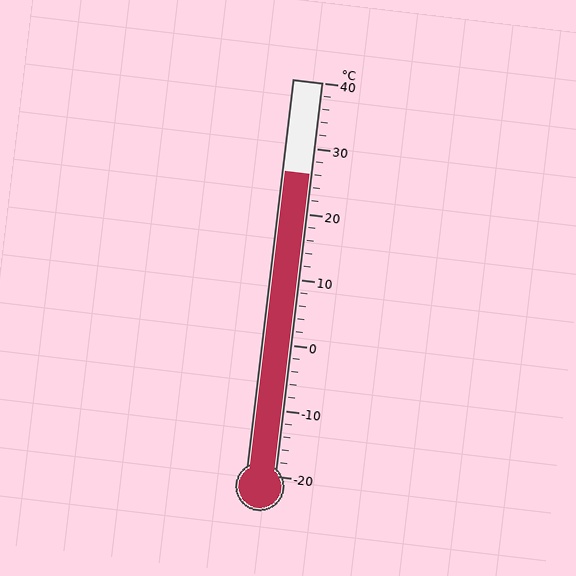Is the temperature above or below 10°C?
The temperature is above 10°C.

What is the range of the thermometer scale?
The thermometer scale ranges from -20°C to 40°C.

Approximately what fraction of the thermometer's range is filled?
The thermometer is filled to approximately 75% of its range.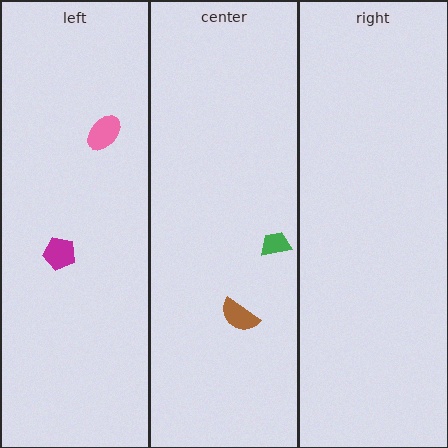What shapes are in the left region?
The pink ellipse, the magenta pentagon.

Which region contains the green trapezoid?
The center region.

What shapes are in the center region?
The brown semicircle, the green trapezoid.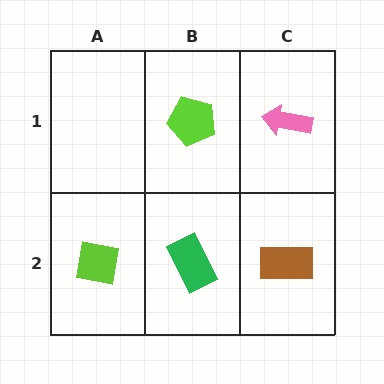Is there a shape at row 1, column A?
No, that cell is empty.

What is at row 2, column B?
A green rectangle.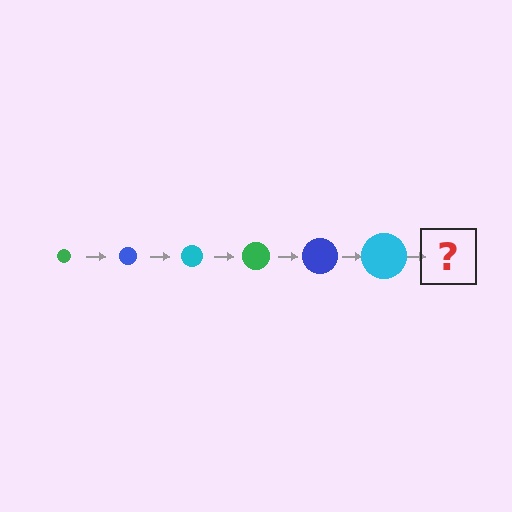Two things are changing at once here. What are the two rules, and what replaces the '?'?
The two rules are that the circle grows larger each step and the color cycles through green, blue, and cyan. The '?' should be a green circle, larger than the previous one.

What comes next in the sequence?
The next element should be a green circle, larger than the previous one.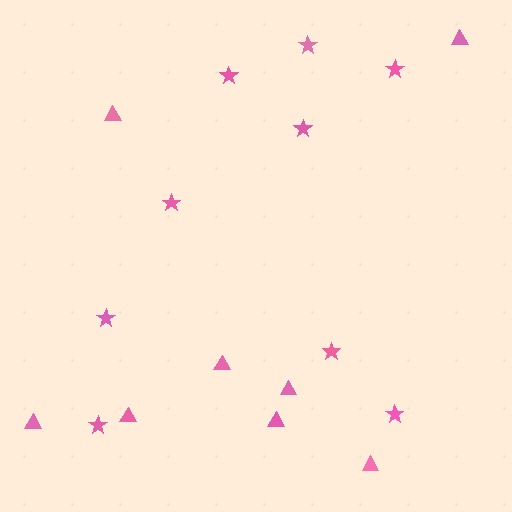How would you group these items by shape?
There are 2 groups: one group of triangles (8) and one group of stars (9).